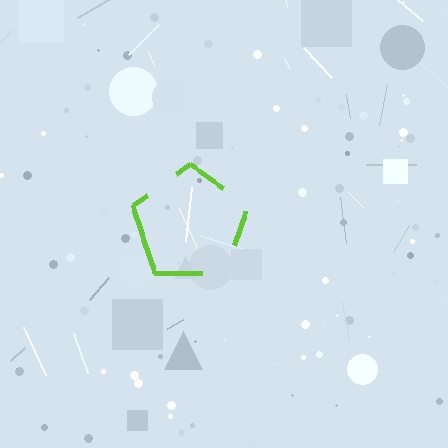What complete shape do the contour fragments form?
The contour fragments form a pentagon.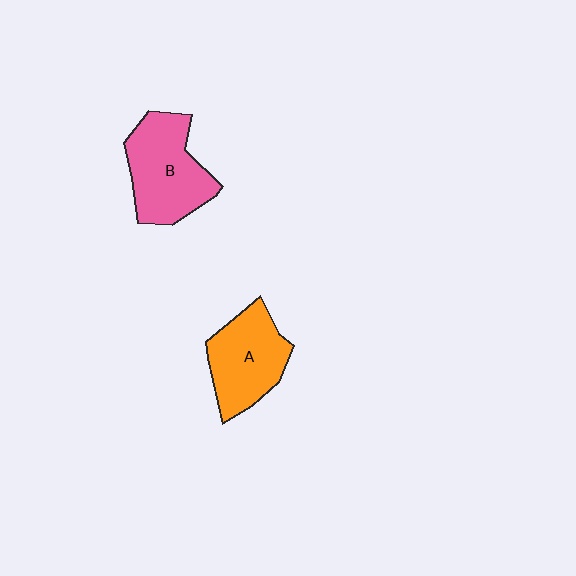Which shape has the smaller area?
Shape A (orange).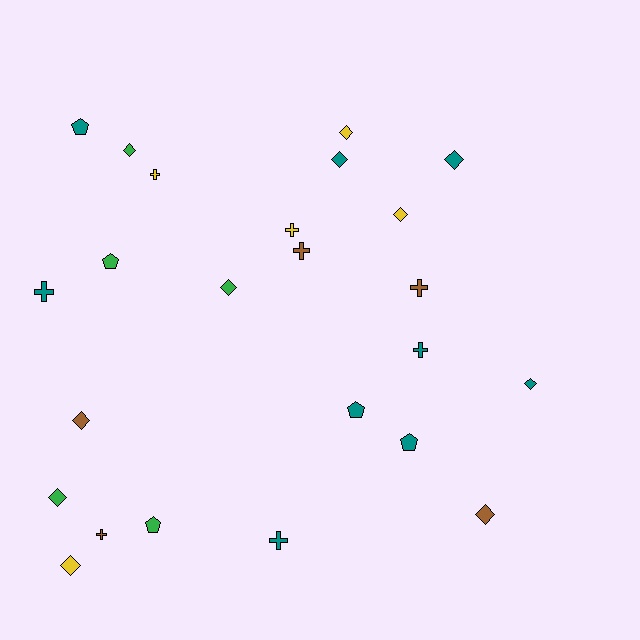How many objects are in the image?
There are 24 objects.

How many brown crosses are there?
There are 3 brown crosses.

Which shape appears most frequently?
Diamond, with 11 objects.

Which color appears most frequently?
Teal, with 9 objects.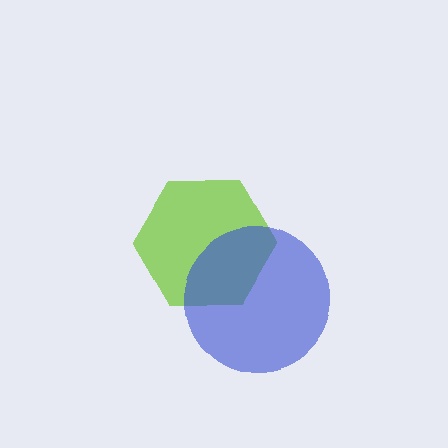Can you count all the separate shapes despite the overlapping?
Yes, there are 2 separate shapes.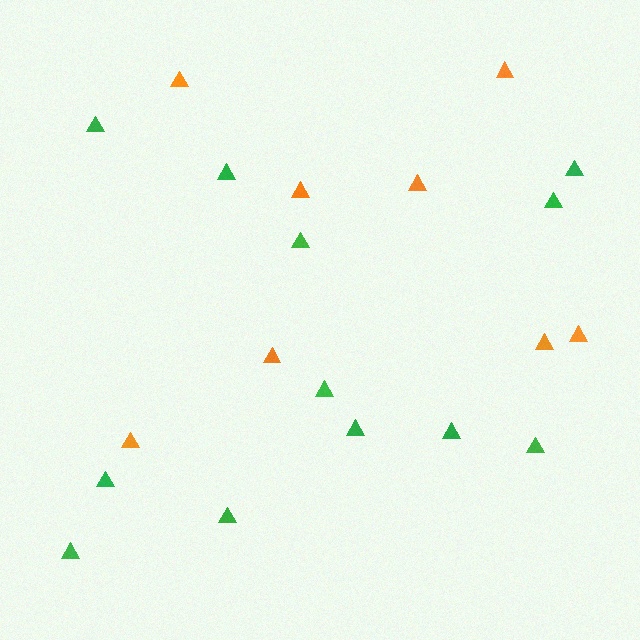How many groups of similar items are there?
There are 2 groups: one group of green triangles (12) and one group of orange triangles (8).